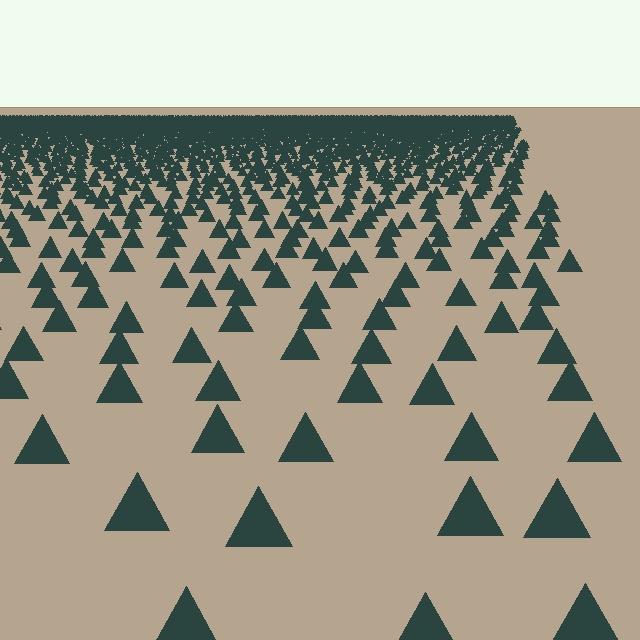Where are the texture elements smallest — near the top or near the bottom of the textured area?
Near the top.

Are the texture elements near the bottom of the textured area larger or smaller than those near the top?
Larger. Near the bottom, elements are closer to the viewer and appear at a bigger on-screen size.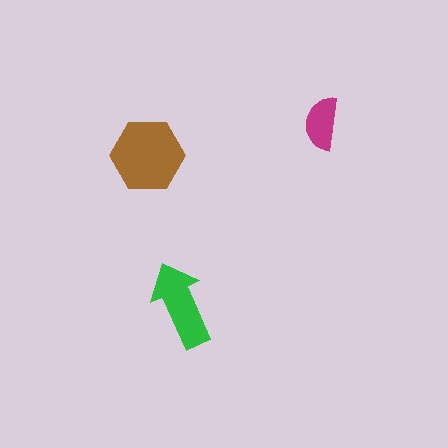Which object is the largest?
The brown hexagon.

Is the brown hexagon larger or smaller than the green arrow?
Larger.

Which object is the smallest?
The magenta semicircle.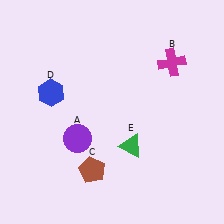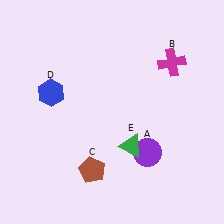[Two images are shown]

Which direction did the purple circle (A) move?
The purple circle (A) moved right.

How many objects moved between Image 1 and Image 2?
1 object moved between the two images.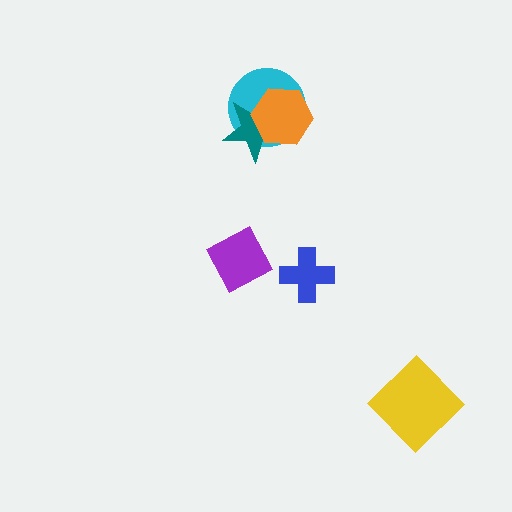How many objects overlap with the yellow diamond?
0 objects overlap with the yellow diamond.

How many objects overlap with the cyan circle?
2 objects overlap with the cyan circle.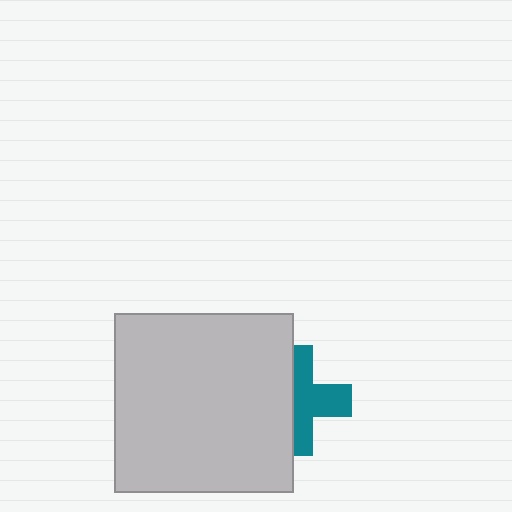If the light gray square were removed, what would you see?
You would see the complete teal cross.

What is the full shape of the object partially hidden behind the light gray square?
The partially hidden object is a teal cross.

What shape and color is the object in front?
The object in front is a light gray square.